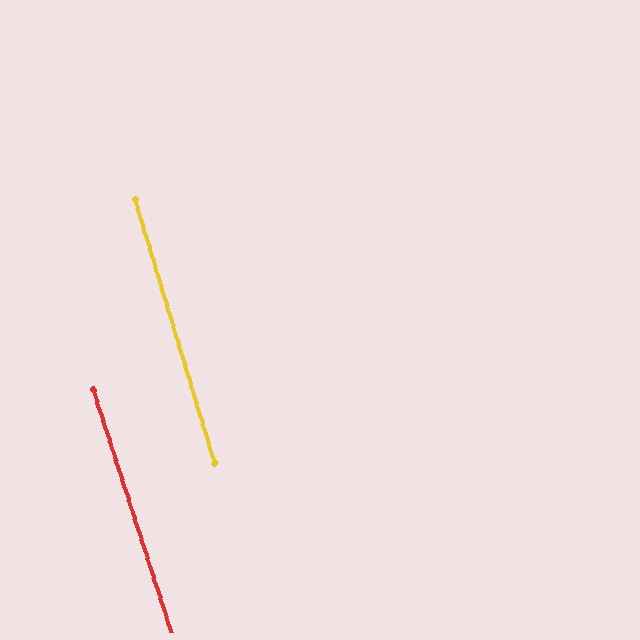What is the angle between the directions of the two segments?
Approximately 1 degree.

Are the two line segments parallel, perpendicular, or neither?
Parallel — their directions differ by only 1.3°.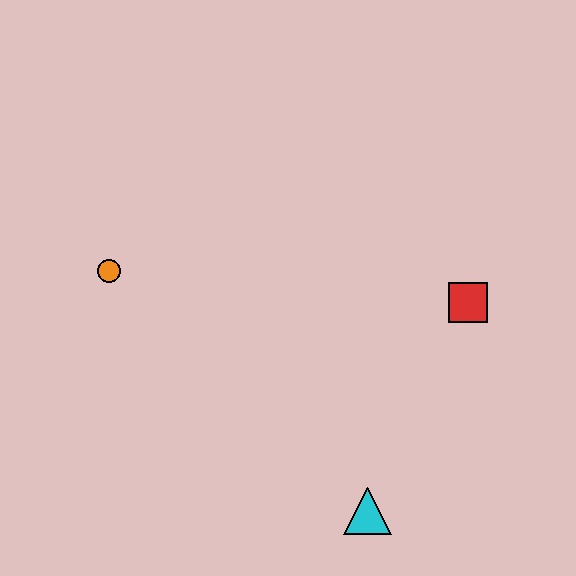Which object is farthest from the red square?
The orange circle is farthest from the red square.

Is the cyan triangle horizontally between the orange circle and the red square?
Yes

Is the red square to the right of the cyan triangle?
Yes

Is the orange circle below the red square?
No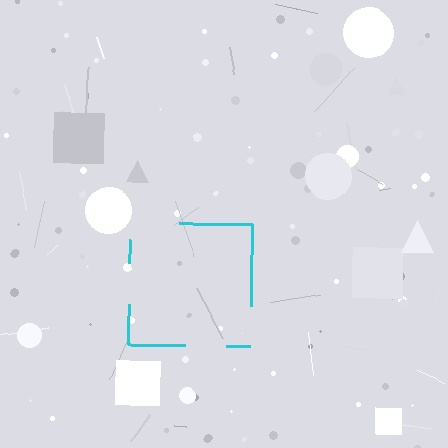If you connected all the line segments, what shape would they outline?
They would outline a square.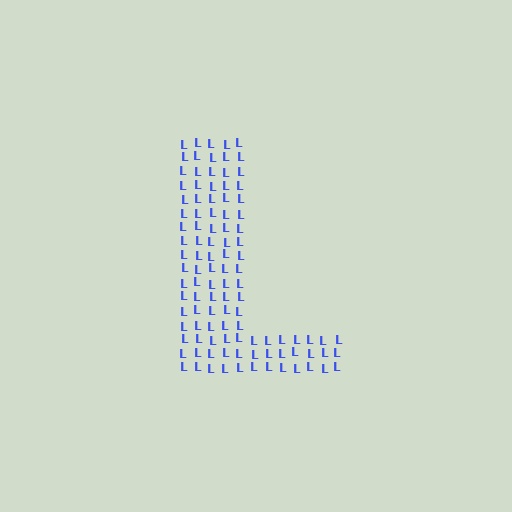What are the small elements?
The small elements are letter L's.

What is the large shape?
The large shape is the letter L.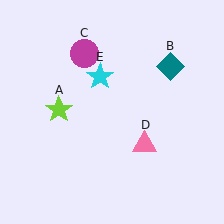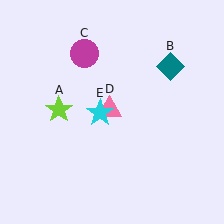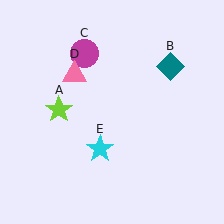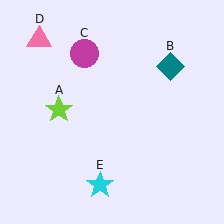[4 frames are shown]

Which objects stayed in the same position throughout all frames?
Lime star (object A) and teal diamond (object B) and magenta circle (object C) remained stationary.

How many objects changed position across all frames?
2 objects changed position: pink triangle (object D), cyan star (object E).